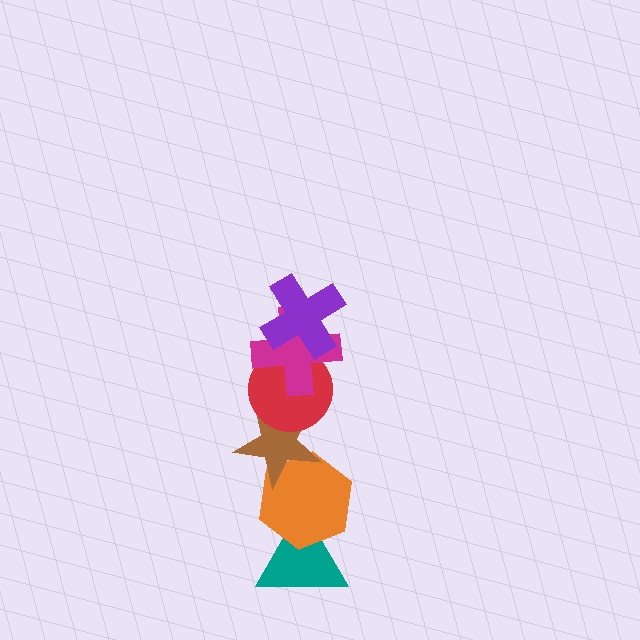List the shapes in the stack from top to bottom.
From top to bottom: the purple cross, the magenta cross, the red circle, the brown star, the orange hexagon, the teal triangle.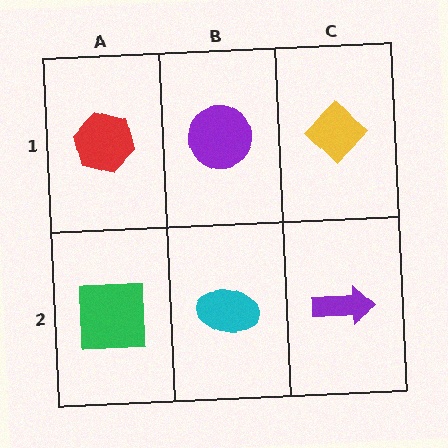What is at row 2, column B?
A cyan ellipse.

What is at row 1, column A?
A red hexagon.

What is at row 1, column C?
A yellow diamond.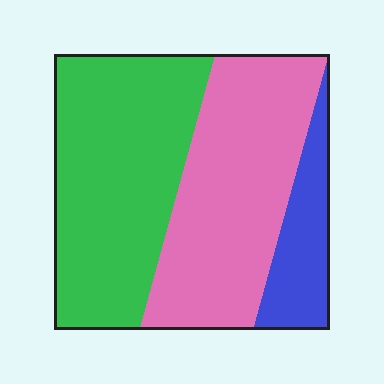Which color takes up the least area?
Blue, at roughly 15%.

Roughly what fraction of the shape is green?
Green covers around 45% of the shape.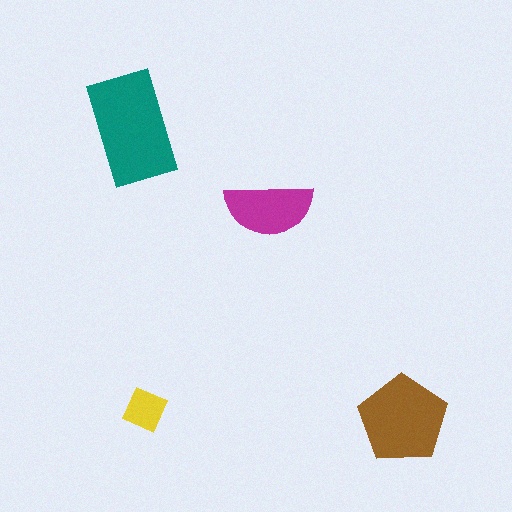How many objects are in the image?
There are 4 objects in the image.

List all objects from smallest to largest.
The yellow square, the magenta semicircle, the brown pentagon, the teal rectangle.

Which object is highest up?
The teal rectangle is topmost.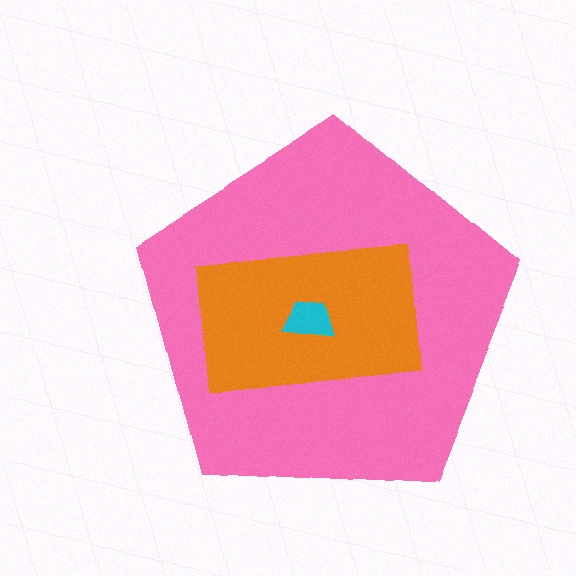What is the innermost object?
The cyan trapezoid.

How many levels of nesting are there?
3.